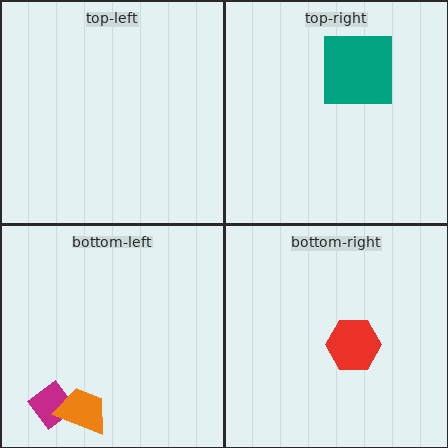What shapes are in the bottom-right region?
The red hexagon.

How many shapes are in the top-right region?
1.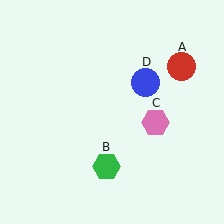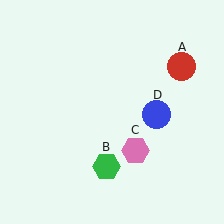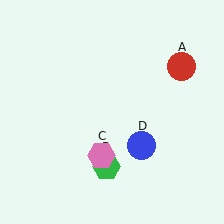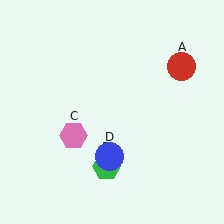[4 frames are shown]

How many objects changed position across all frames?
2 objects changed position: pink hexagon (object C), blue circle (object D).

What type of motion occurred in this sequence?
The pink hexagon (object C), blue circle (object D) rotated clockwise around the center of the scene.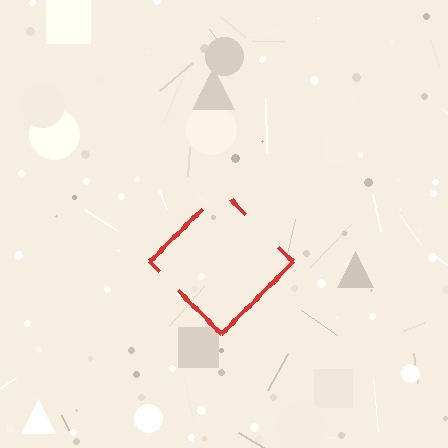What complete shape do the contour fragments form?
The contour fragments form a diamond.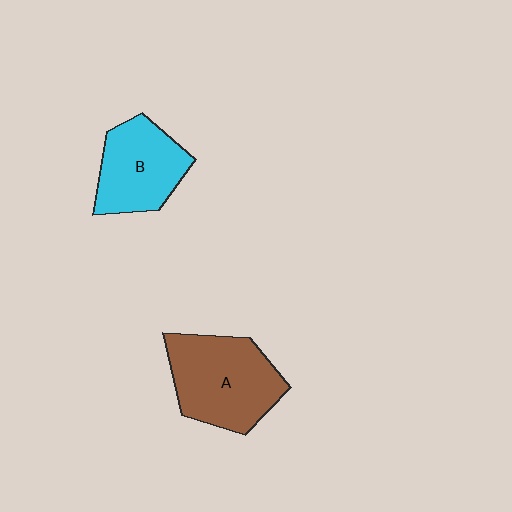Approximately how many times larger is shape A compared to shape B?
Approximately 1.3 times.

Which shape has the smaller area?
Shape B (cyan).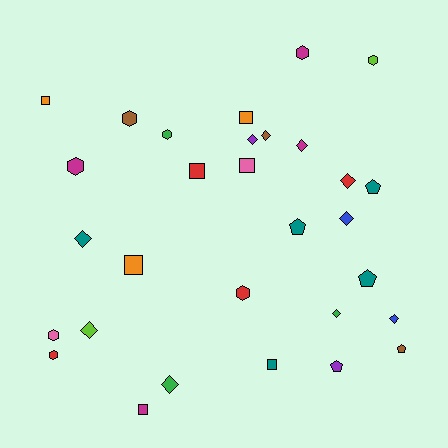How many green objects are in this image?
There are 3 green objects.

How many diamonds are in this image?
There are 10 diamonds.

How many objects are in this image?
There are 30 objects.